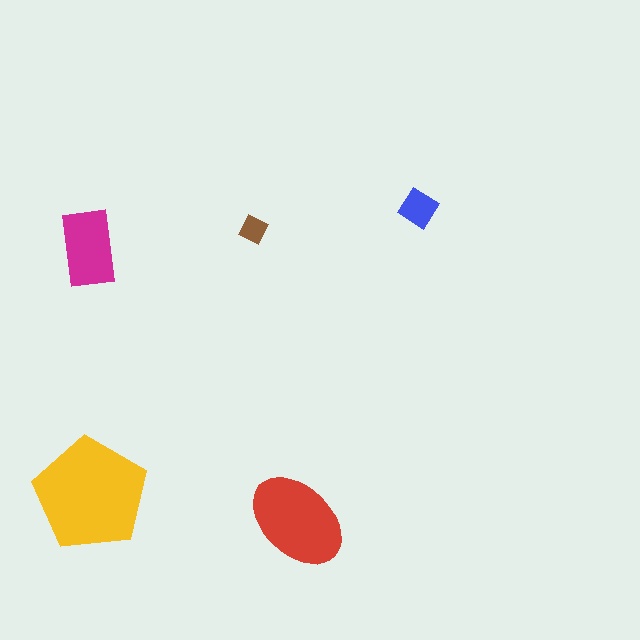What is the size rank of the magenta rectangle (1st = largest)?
3rd.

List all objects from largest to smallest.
The yellow pentagon, the red ellipse, the magenta rectangle, the blue diamond, the brown diamond.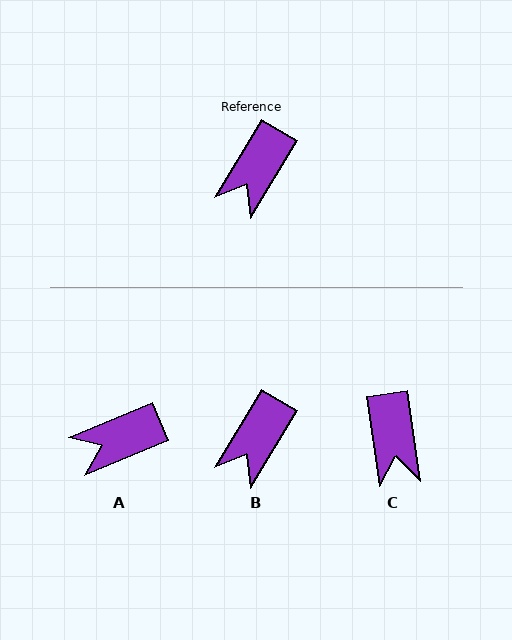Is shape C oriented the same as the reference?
No, it is off by about 39 degrees.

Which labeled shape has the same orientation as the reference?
B.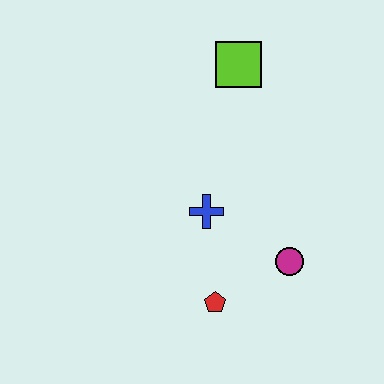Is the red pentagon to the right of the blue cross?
Yes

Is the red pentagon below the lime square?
Yes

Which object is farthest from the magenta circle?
The lime square is farthest from the magenta circle.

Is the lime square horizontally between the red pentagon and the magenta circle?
Yes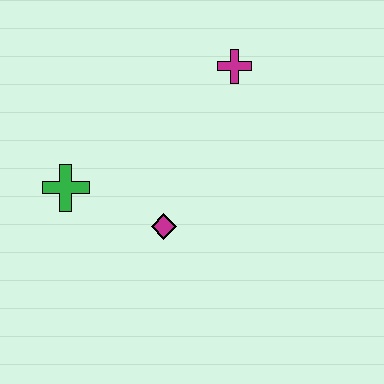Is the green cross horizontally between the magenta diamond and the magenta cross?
No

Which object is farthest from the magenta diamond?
The magenta cross is farthest from the magenta diamond.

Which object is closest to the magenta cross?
The magenta diamond is closest to the magenta cross.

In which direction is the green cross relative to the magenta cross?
The green cross is to the left of the magenta cross.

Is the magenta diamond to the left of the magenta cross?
Yes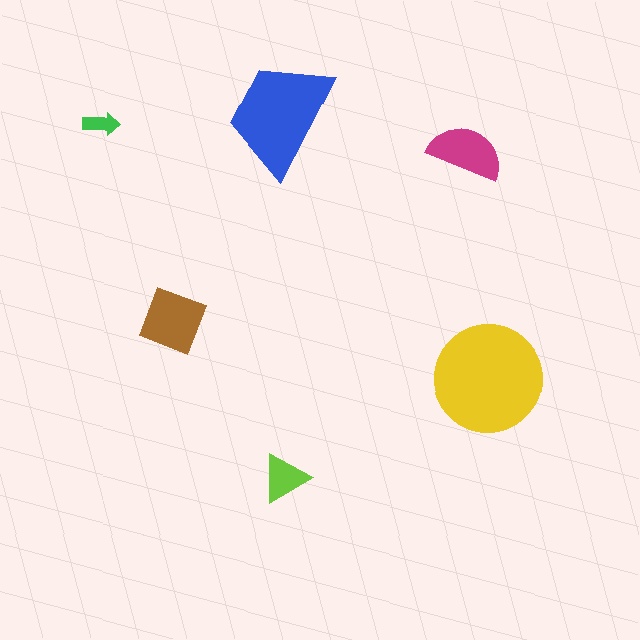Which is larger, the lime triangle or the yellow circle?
The yellow circle.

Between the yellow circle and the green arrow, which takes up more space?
The yellow circle.